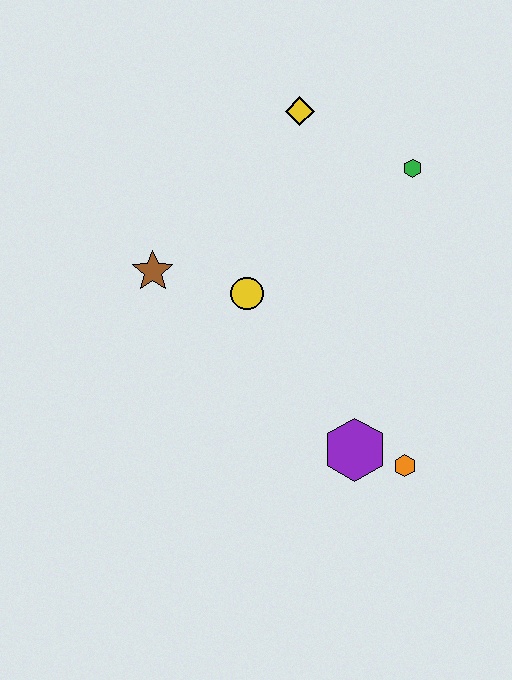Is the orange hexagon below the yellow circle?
Yes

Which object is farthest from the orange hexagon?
The yellow diamond is farthest from the orange hexagon.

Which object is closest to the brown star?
The yellow circle is closest to the brown star.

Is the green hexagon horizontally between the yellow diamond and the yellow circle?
No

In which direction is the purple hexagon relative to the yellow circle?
The purple hexagon is below the yellow circle.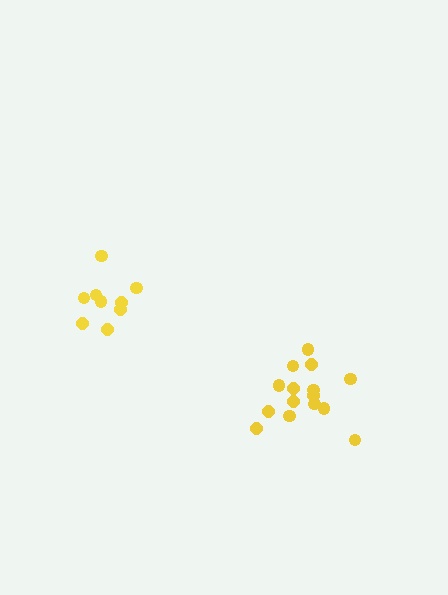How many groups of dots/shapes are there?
There are 2 groups.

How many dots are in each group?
Group 1: 15 dots, Group 2: 9 dots (24 total).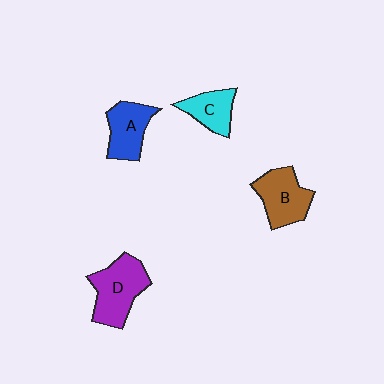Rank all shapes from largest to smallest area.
From largest to smallest: D (purple), B (brown), A (blue), C (cyan).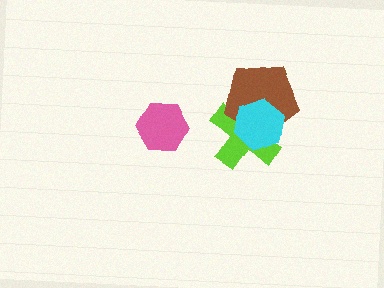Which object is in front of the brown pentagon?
The cyan hexagon is in front of the brown pentagon.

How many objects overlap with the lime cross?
2 objects overlap with the lime cross.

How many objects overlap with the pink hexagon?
0 objects overlap with the pink hexagon.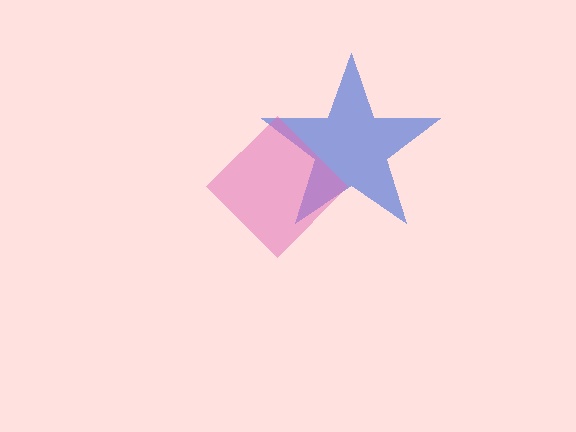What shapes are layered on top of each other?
The layered shapes are: a blue star, a pink diamond.